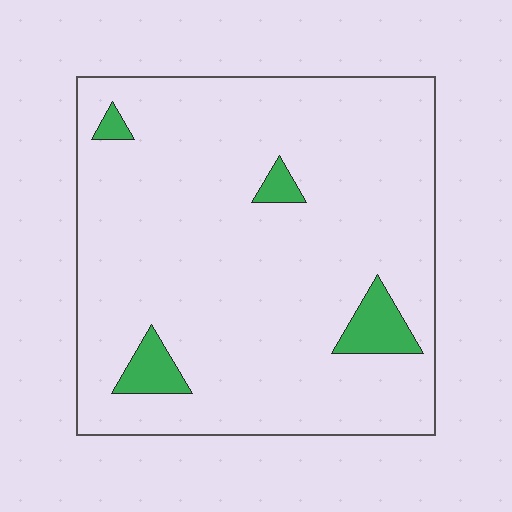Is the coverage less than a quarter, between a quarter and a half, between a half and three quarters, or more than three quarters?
Less than a quarter.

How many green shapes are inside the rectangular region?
4.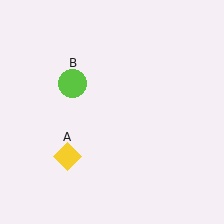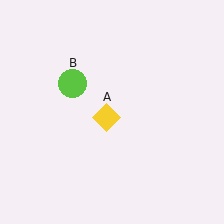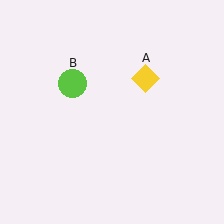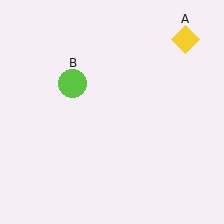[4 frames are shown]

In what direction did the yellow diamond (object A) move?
The yellow diamond (object A) moved up and to the right.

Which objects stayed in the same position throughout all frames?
Lime circle (object B) remained stationary.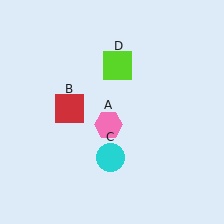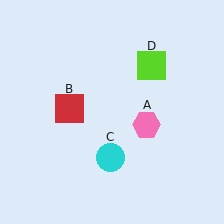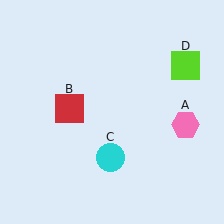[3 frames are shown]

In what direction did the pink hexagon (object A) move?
The pink hexagon (object A) moved right.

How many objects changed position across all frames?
2 objects changed position: pink hexagon (object A), lime square (object D).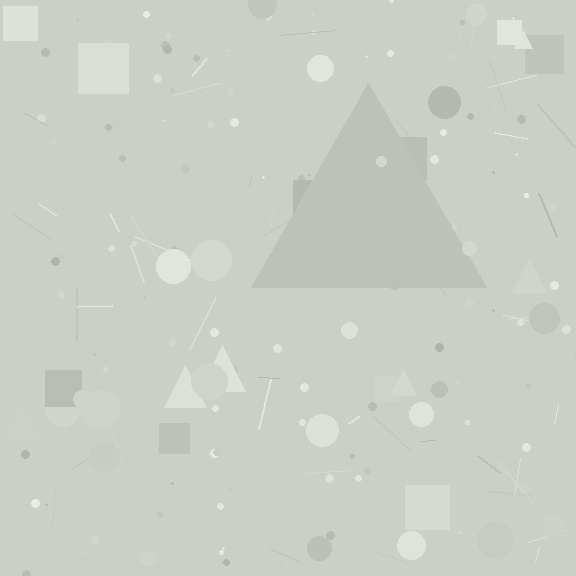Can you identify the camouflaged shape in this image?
The camouflaged shape is a triangle.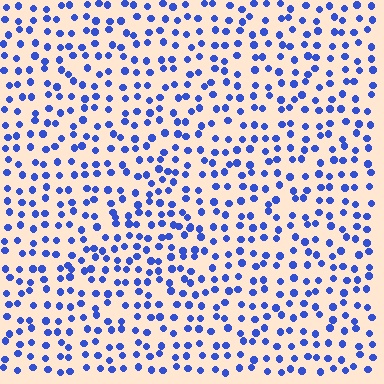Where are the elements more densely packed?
The elements are more densely packed inside the triangle boundary.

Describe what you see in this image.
The image contains small blue elements arranged at two different densities. A triangle-shaped region is visible where the elements are more densely packed than the surrounding area.